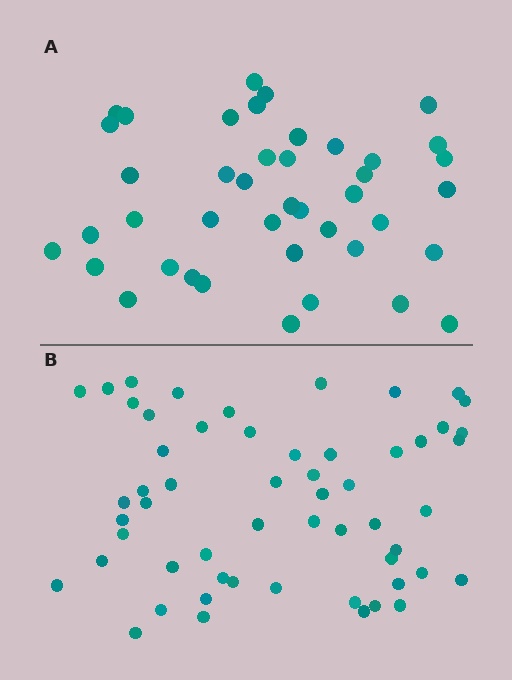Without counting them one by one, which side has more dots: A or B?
Region B (the bottom region) has more dots.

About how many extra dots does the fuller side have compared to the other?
Region B has approximately 15 more dots than region A.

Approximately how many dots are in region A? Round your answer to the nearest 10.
About 40 dots. (The exact count is 42, which rounds to 40.)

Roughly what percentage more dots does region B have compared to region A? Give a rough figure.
About 35% more.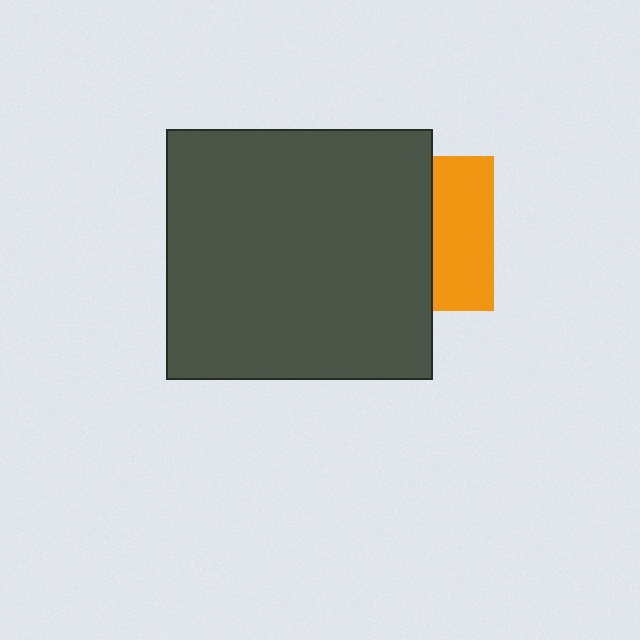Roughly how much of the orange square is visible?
A small part of it is visible (roughly 39%).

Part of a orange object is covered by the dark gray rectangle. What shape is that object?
It is a square.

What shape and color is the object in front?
The object in front is a dark gray rectangle.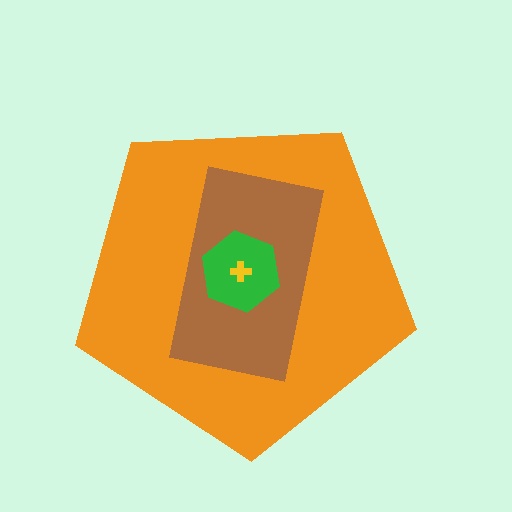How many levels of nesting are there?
4.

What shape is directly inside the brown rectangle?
The green hexagon.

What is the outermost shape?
The orange pentagon.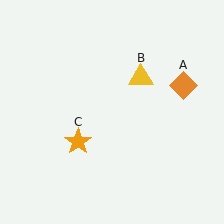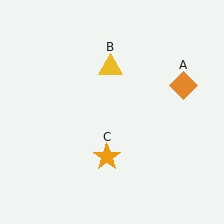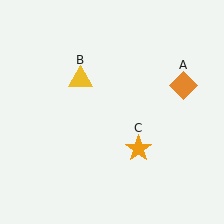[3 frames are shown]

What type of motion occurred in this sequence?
The yellow triangle (object B), orange star (object C) rotated counterclockwise around the center of the scene.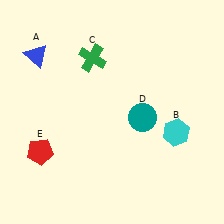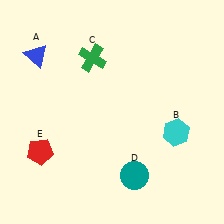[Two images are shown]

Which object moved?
The teal circle (D) moved down.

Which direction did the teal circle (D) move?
The teal circle (D) moved down.